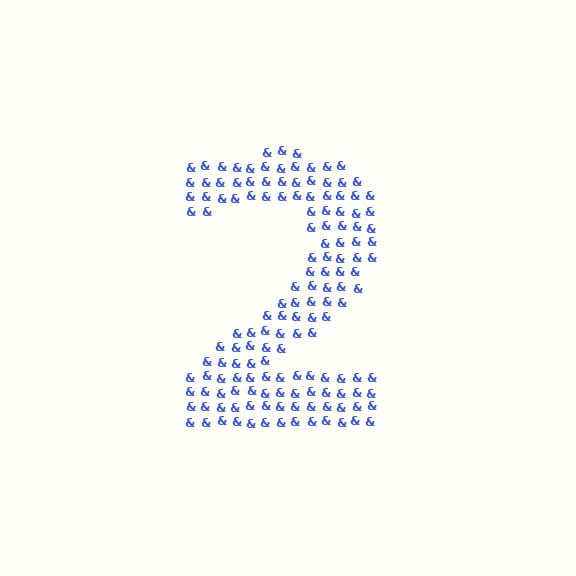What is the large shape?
The large shape is the digit 2.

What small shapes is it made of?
It is made of small ampersands.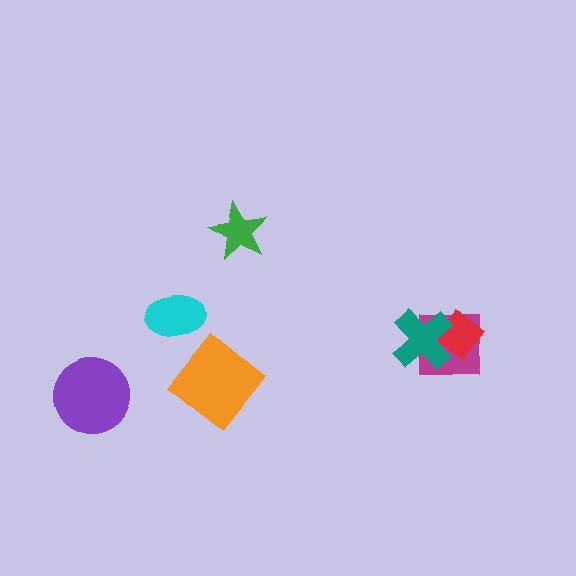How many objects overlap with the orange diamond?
0 objects overlap with the orange diamond.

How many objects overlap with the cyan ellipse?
0 objects overlap with the cyan ellipse.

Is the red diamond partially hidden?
Yes, it is partially covered by another shape.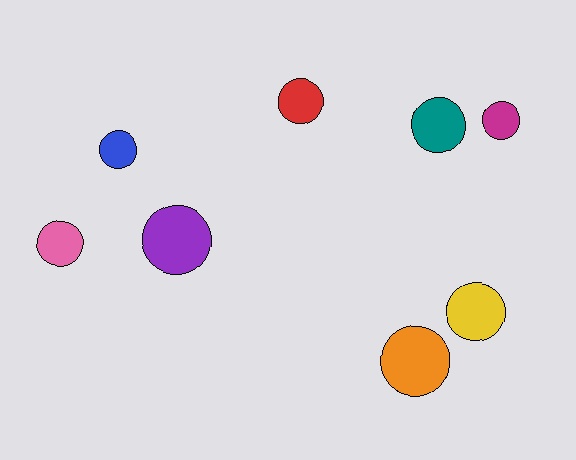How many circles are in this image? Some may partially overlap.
There are 8 circles.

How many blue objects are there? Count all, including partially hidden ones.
There is 1 blue object.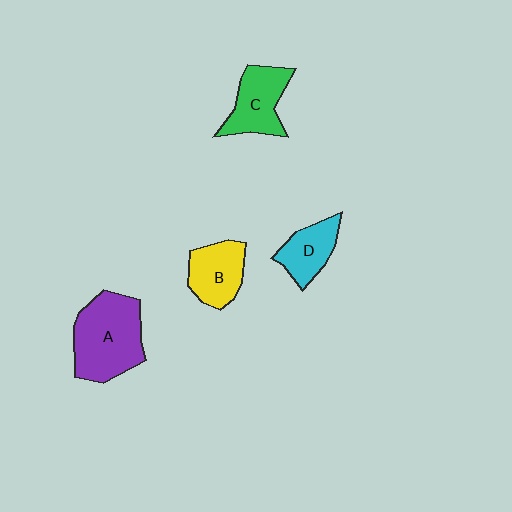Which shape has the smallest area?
Shape D (cyan).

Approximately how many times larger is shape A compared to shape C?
Approximately 1.5 times.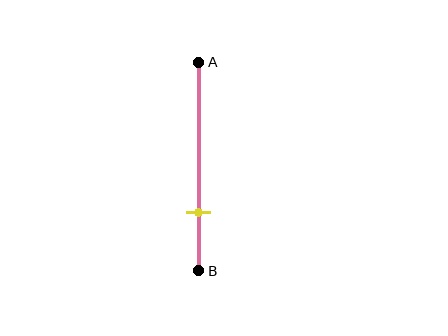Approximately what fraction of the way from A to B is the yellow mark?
The yellow mark is approximately 70% of the way from A to B.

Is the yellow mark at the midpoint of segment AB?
No, the mark is at about 70% from A, not at the 50% midpoint.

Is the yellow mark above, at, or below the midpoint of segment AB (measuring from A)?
The yellow mark is below the midpoint of segment AB.